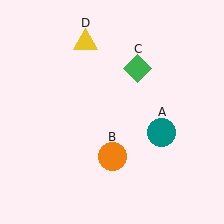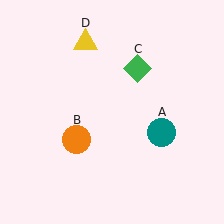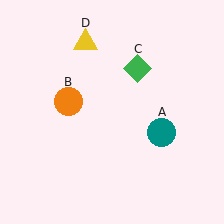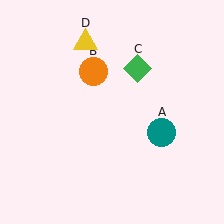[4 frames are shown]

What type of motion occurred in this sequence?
The orange circle (object B) rotated clockwise around the center of the scene.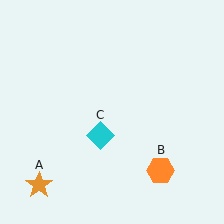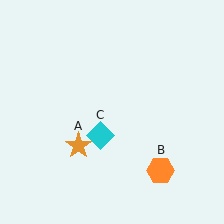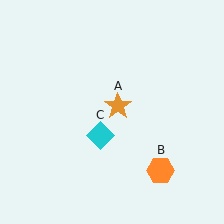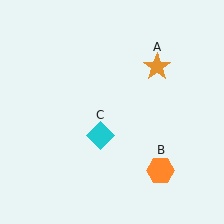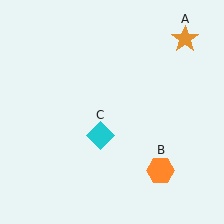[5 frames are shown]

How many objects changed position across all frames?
1 object changed position: orange star (object A).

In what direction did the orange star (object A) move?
The orange star (object A) moved up and to the right.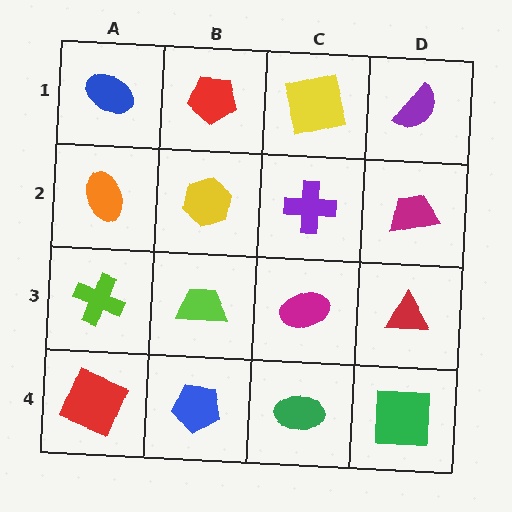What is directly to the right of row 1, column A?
A red pentagon.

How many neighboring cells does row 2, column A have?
3.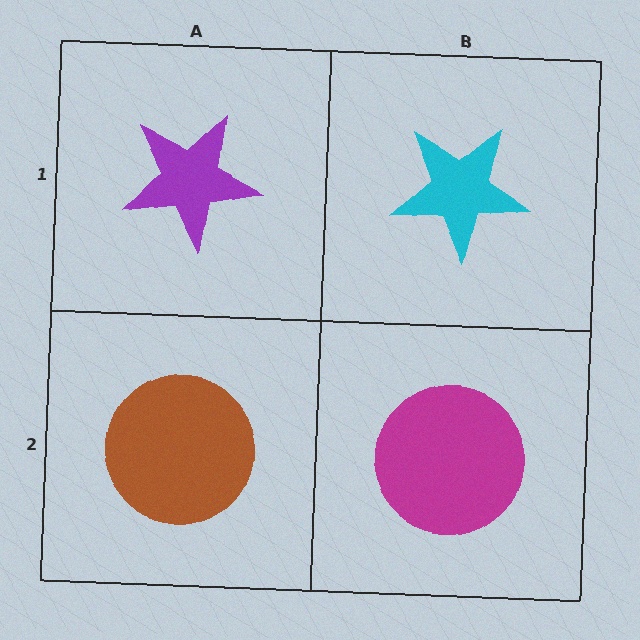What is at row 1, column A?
A purple star.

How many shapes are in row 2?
2 shapes.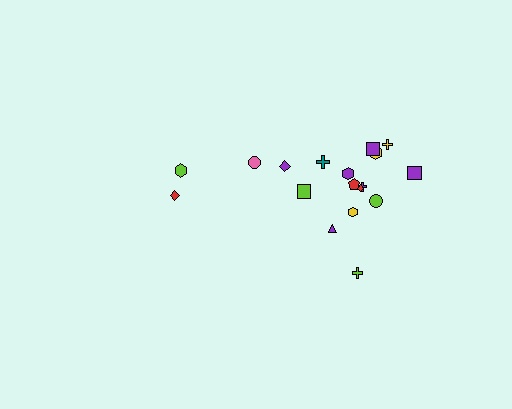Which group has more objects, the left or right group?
The right group.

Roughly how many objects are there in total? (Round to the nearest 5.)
Roughly 20 objects in total.